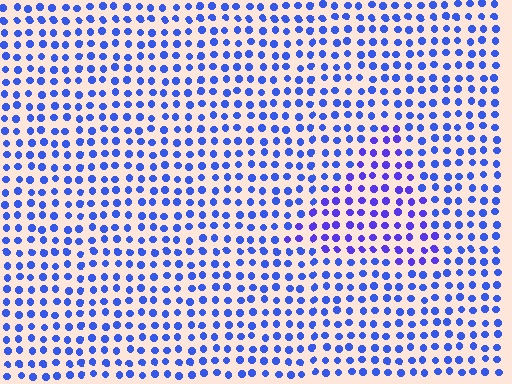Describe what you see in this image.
The image is filled with small blue elements in a uniform arrangement. A triangle-shaped region is visible where the elements are tinted to a slightly different hue, forming a subtle color boundary.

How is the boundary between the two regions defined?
The boundary is defined purely by a slight shift in hue (about 24 degrees). Spacing, size, and orientation are identical on both sides.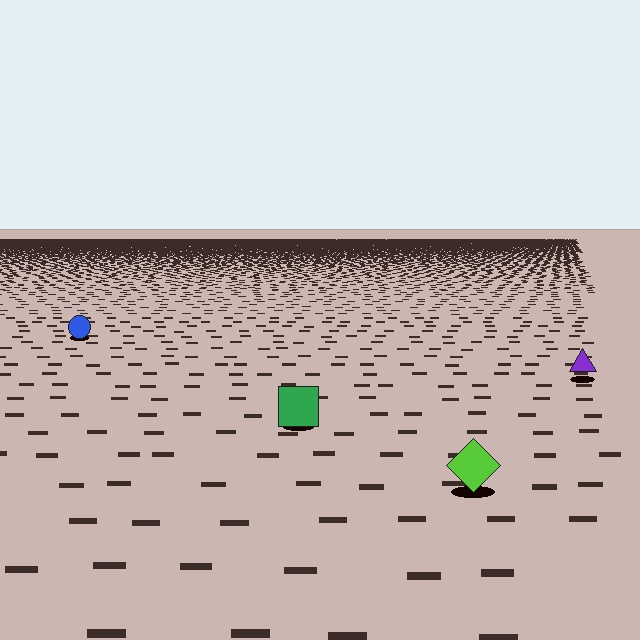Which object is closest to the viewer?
The lime diamond is closest. The texture marks near it are larger and more spread out.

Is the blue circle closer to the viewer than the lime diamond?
No. The lime diamond is closer — you can tell from the texture gradient: the ground texture is coarser near it.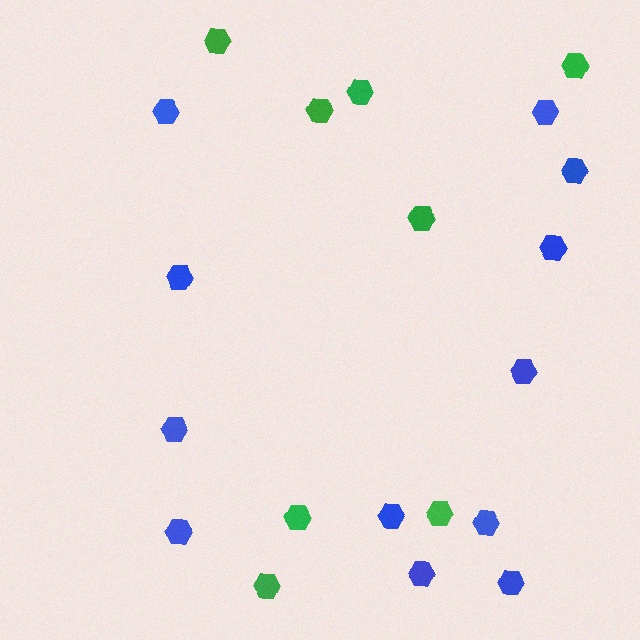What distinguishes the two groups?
There are 2 groups: one group of blue hexagons (12) and one group of green hexagons (8).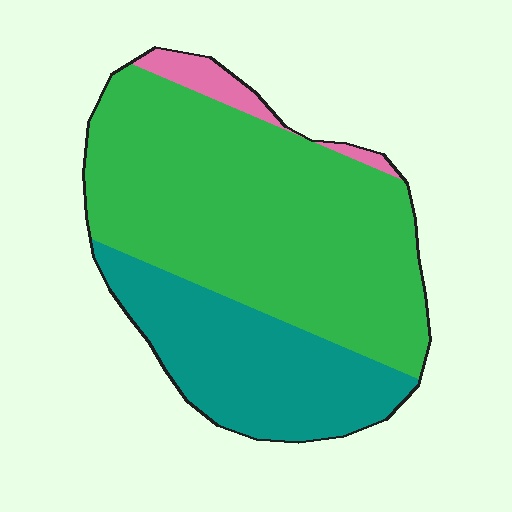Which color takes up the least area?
Pink, at roughly 5%.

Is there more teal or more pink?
Teal.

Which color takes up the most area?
Green, at roughly 65%.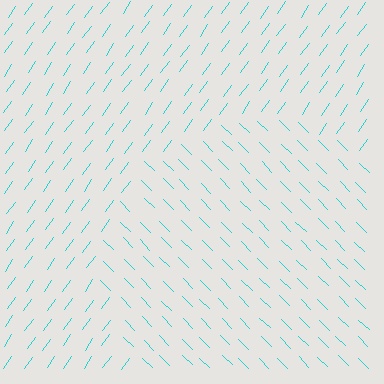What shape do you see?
I see a circle.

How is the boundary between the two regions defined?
The boundary is defined purely by a change in line orientation (approximately 80 degrees difference). All lines are the same color and thickness.